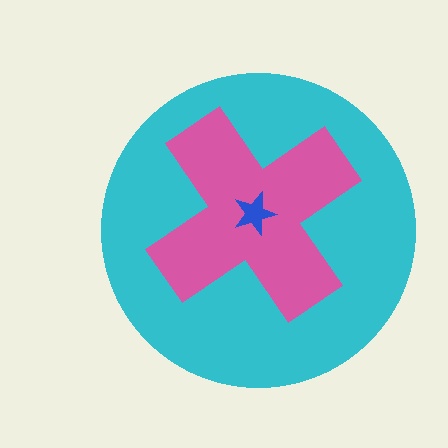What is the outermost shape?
The cyan circle.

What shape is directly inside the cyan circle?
The pink cross.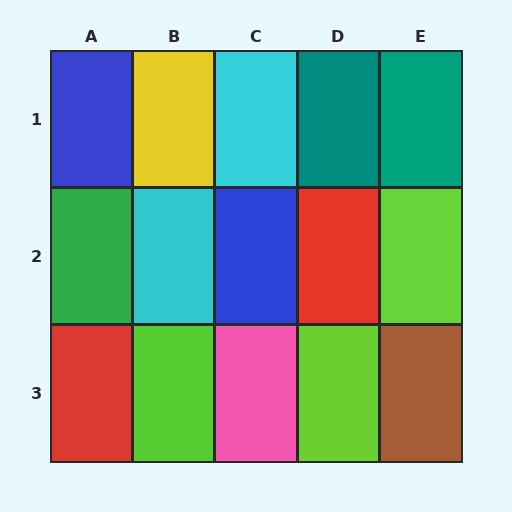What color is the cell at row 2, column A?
Green.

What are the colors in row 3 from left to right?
Red, lime, pink, lime, brown.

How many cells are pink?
1 cell is pink.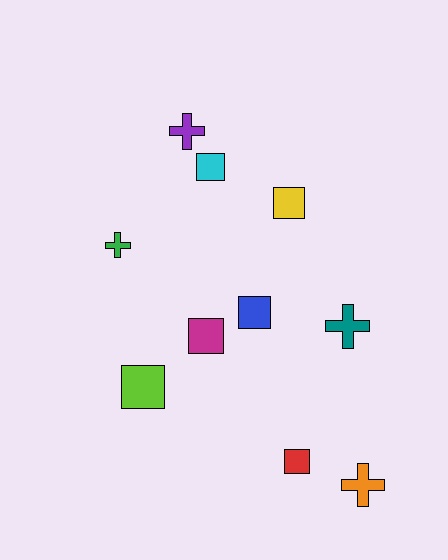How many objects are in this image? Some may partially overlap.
There are 10 objects.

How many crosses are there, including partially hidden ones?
There are 4 crosses.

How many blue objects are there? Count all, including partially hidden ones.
There is 1 blue object.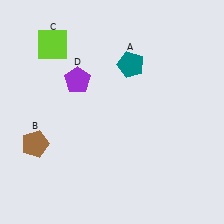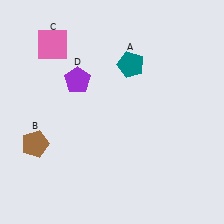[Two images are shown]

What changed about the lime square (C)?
In Image 1, C is lime. In Image 2, it changed to pink.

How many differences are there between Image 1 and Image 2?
There is 1 difference between the two images.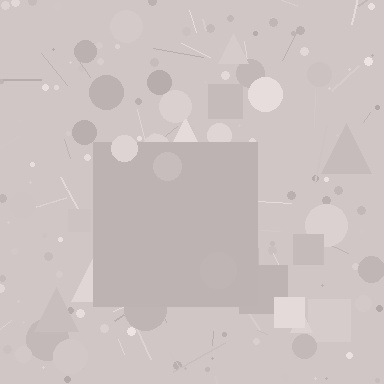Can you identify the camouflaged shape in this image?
The camouflaged shape is a square.